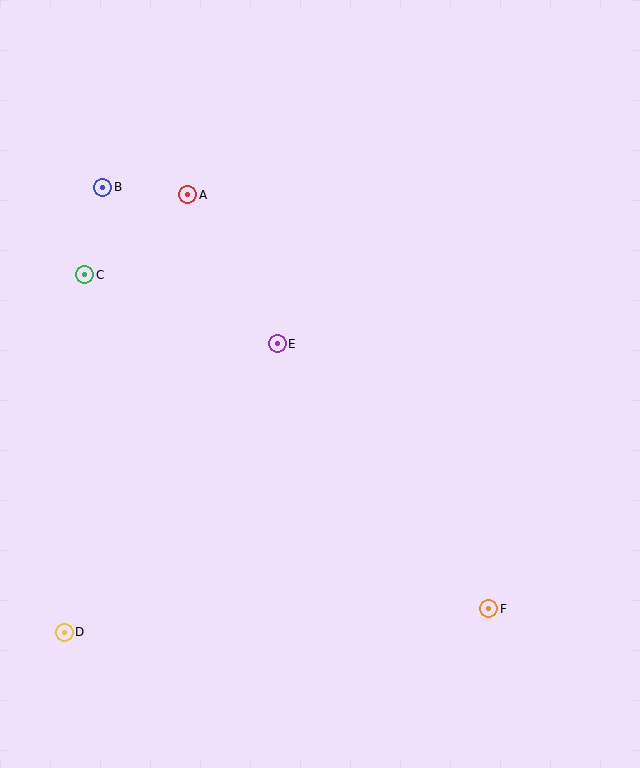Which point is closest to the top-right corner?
Point A is closest to the top-right corner.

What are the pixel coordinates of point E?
Point E is at (277, 344).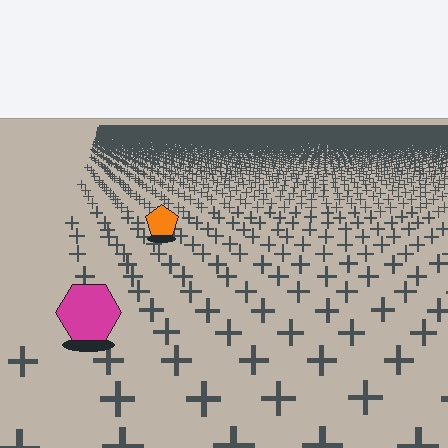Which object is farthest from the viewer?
The orange pentagon is farthest from the viewer. It appears smaller and the ground texture around it is denser.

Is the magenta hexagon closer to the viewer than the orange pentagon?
Yes. The magenta hexagon is closer — you can tell from the texture gradient: the ground texture is coarser near it.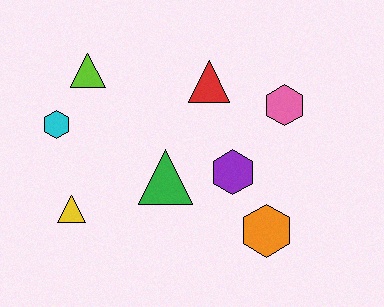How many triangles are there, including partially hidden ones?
There are 4 triangles.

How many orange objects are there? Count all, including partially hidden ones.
There is 1 orange object.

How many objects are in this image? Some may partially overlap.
There are 8 objects.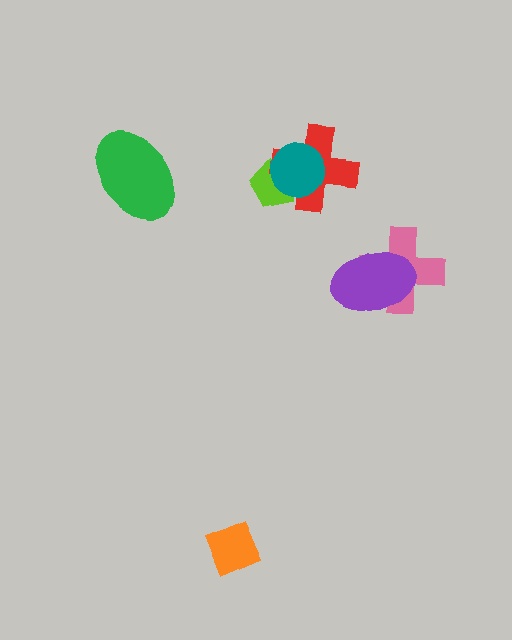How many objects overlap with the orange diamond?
0 objects overlap with the orange diamond.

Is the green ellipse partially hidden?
No, no other shape covers it.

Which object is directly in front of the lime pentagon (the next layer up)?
The red cross is directly in front of the lime pentagon.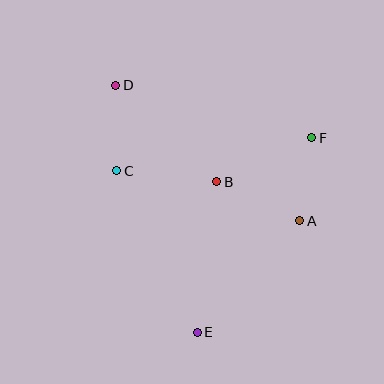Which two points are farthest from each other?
Points D and E are farthest from each other.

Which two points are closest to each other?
Points A and F are closest to each other.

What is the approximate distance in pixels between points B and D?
The distance between B and D is approximately 140 pixels.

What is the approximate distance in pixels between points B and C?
The distance between B and C is approximately 101 pixels.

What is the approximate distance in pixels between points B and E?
The distance between B and E is approximately 152 pixels.